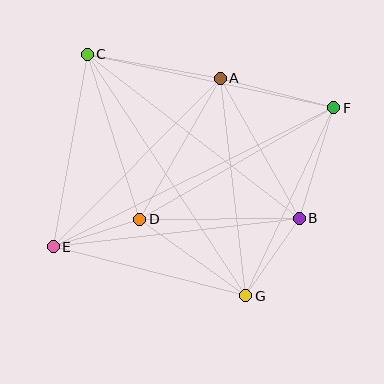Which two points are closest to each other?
Points D and E are closest to each other.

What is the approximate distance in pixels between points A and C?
The distance between A and C is approximately 135 pixels.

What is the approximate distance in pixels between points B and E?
The distance between B and E is approximately 247 pixels.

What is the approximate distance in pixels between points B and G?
The distance between B and G is approximately 94 pixels.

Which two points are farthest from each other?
Points E and F are farthest from each other.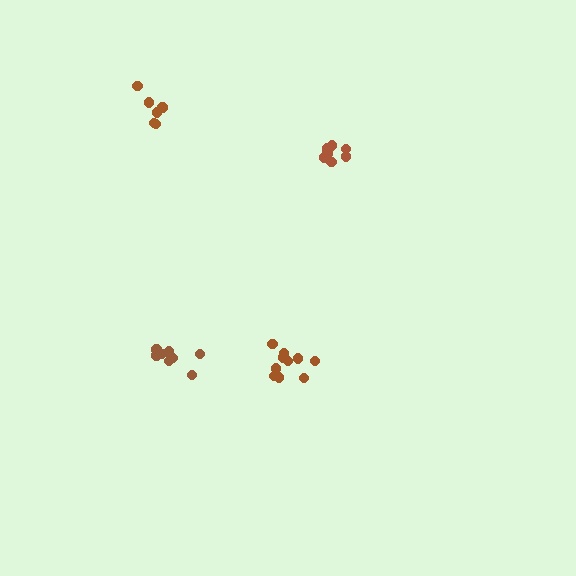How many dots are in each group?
Group 1: 10 dots, Group 2: 7 dots, Group 3: 6 dots, Group 4: 9 dots (32 total).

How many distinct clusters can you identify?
There are 4 distinct clusters.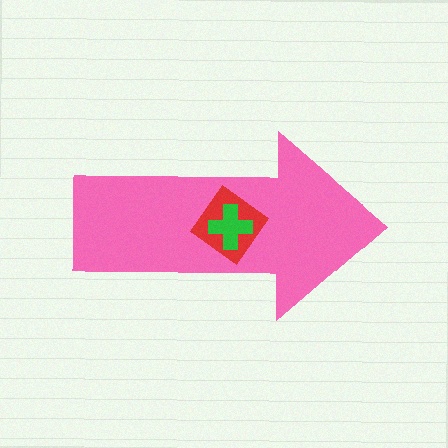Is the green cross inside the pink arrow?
Yes.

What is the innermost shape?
The green cross.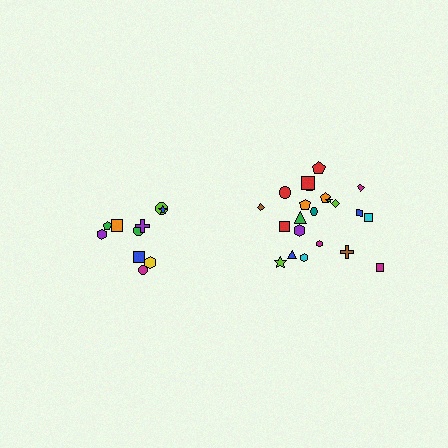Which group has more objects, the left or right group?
The right group.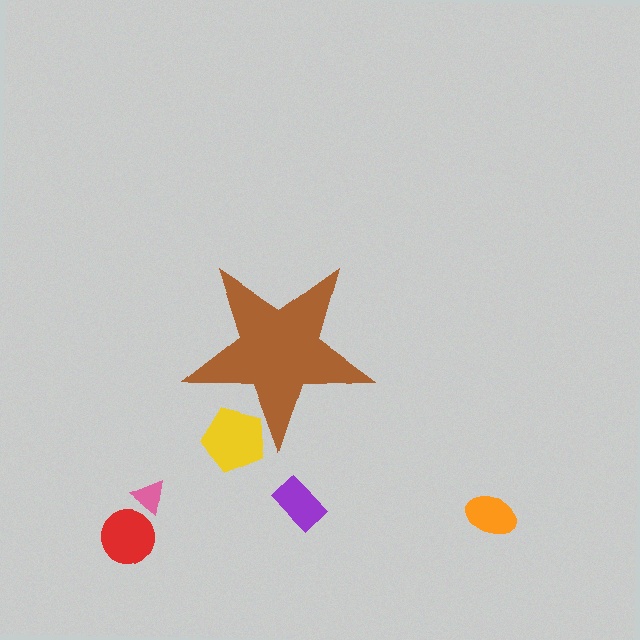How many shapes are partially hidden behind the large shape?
1 shape is partially hidden.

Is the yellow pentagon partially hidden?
Yes, the yellow pentagon is partially hidden behind the brown star.